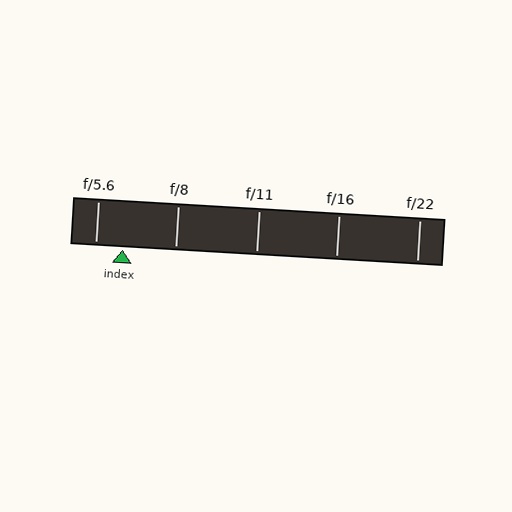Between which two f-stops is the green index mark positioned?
The index mark is between f/5.6 and f/8.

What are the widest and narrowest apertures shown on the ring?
The widest aperture shown is f/5.6 and the narrowest is f/22.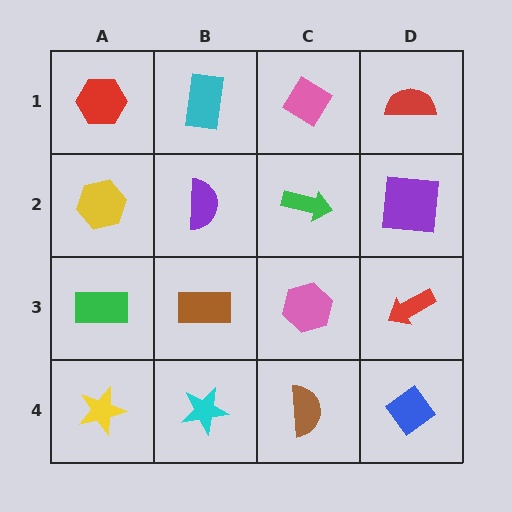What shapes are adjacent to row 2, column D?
A red semicircle (row 1, column D), a red arrow (row 3, column D), a green arrow (row 2, column C).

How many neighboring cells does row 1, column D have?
2.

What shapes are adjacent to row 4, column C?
A pink hexagon (row 3, column C), a cyan star (row 4, column B), a blue diamond (row 4, column D).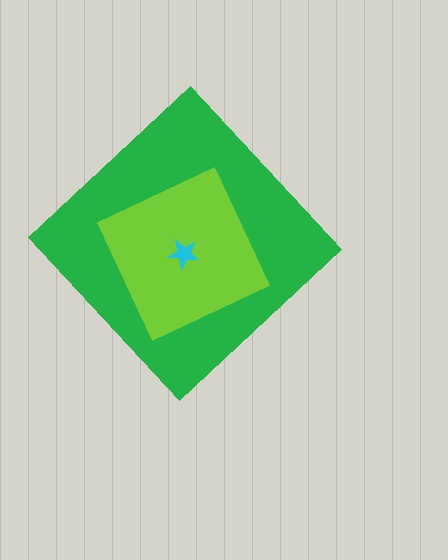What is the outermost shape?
The green diamond.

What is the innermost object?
The cyan star.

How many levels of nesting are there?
3.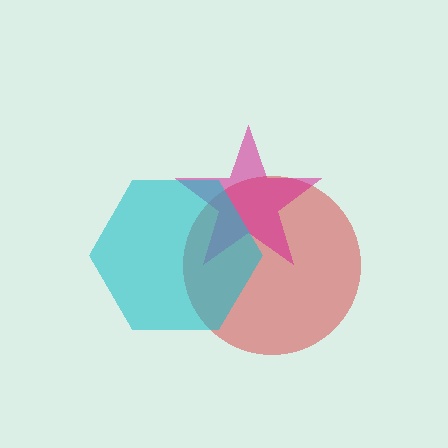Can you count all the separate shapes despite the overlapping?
Yes, there are 3 separate shapes.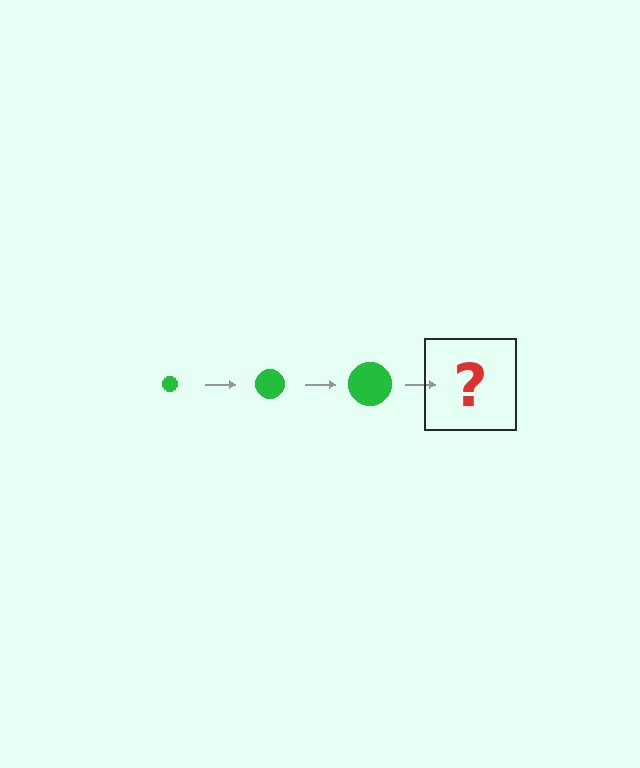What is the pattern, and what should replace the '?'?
The pattern is that the circle gets progressively larger each step. The '?' should be a green circle, larger than the previous one.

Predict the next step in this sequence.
The next step is a green circle, larger than the previous one.